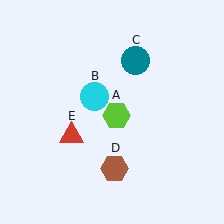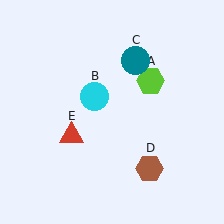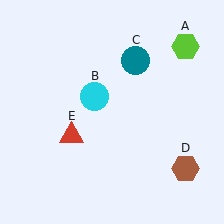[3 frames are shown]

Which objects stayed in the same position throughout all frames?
Cyan circle (object B) and teal circle (object C) and red triangle (object E) remained stationary.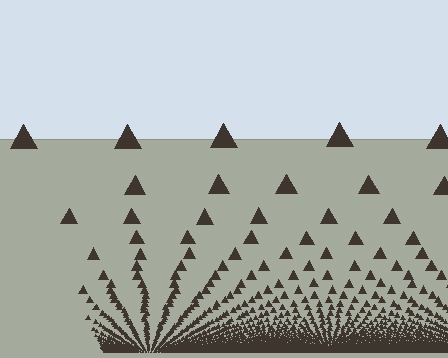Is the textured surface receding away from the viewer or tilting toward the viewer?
The surface appears to tilt toward the viewer. Texture elements get larger and sparser toward the top.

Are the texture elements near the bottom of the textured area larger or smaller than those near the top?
Smaller. The gradient is inverted — elements near the bottom are smaller and denser.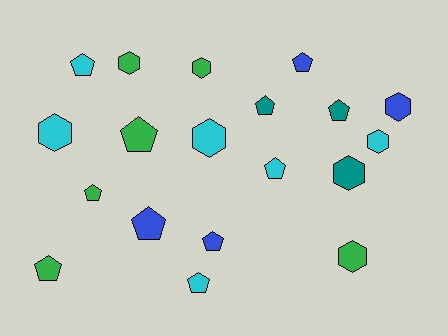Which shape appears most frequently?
Pentagon, with 11 objects.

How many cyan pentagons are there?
There are 3 cyan pentagons.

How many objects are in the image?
There are 19 objects.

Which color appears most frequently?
Green, with 6 objects.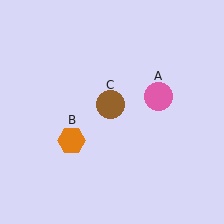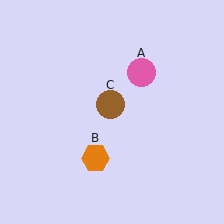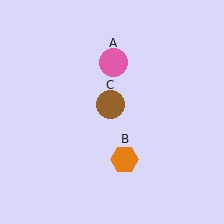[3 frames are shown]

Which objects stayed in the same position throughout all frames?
Brown circle (object C) remained stationary.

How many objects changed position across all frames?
2 objects changed position: pink circle (object A), orange hexagon (object B).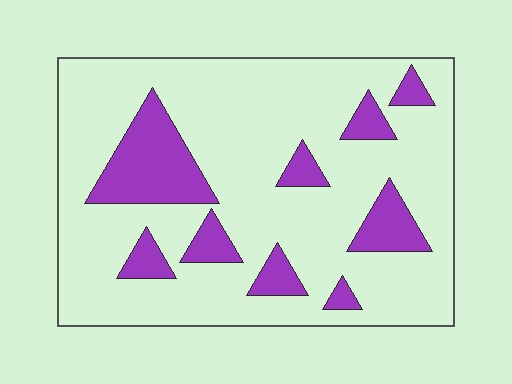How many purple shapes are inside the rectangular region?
9.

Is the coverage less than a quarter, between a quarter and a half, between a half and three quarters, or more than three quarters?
Less than a quarter.